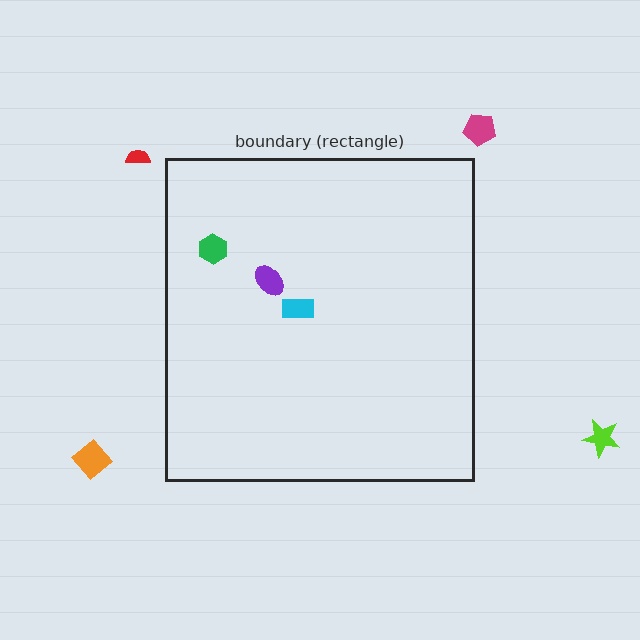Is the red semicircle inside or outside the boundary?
Outside.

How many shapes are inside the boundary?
3 inside, 4 outside.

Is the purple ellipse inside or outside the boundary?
Inside.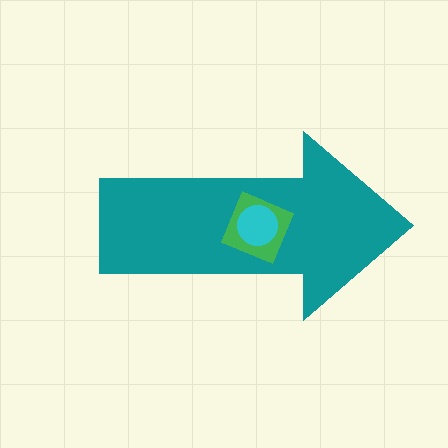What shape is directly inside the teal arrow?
The green diamond.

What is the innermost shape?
The cyan circle.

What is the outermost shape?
The teal arrow.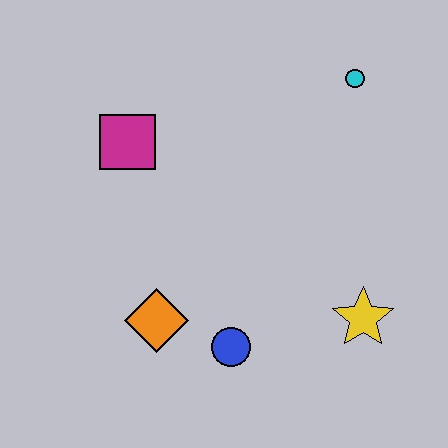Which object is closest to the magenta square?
The orange diamond is closest to the magenta square.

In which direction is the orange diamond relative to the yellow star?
The orange diamond is to the left of the yellow star.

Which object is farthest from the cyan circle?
The orange diamond is farthest from the cyan circle.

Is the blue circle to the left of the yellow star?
Yes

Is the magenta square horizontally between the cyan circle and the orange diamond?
No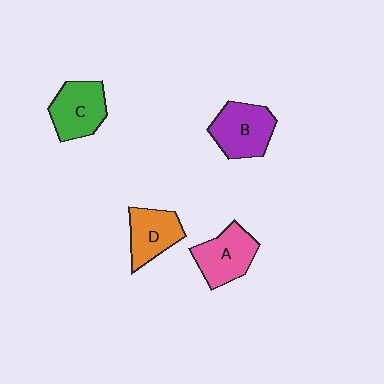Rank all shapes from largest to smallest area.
From largest to smallest: B (purple), C (green), A (pink), D (orange).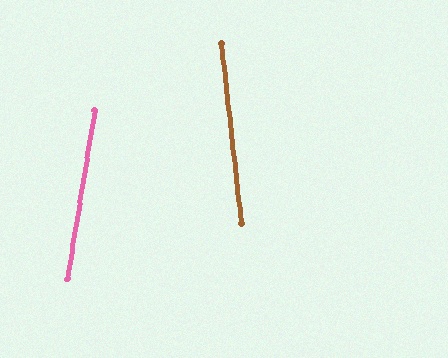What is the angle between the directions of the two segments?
Approximately 16 degrees.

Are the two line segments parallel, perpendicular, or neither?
Neither parallel nor perpendicular — they differ by about 16°.